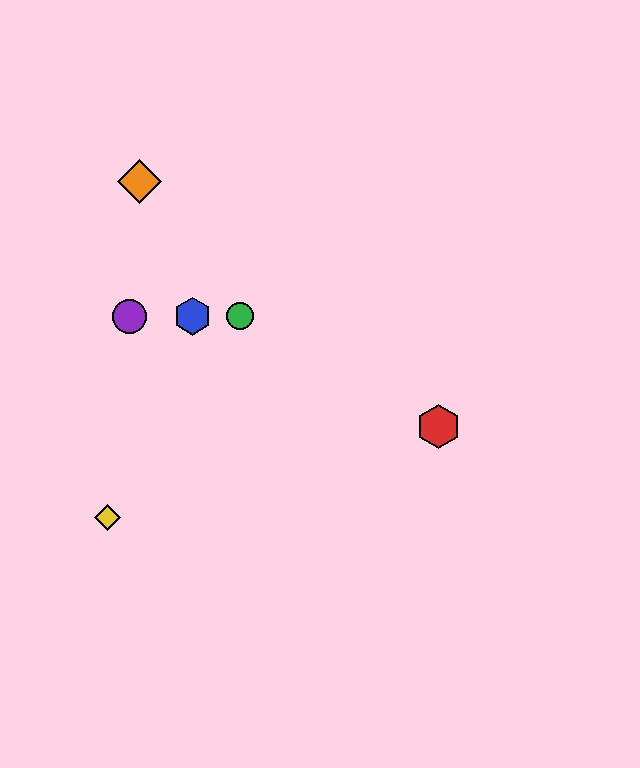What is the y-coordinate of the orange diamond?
The orange diamond is at y≈182.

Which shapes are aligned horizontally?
The blue hexagon, the green circle, the purple circle are aligned horizontally.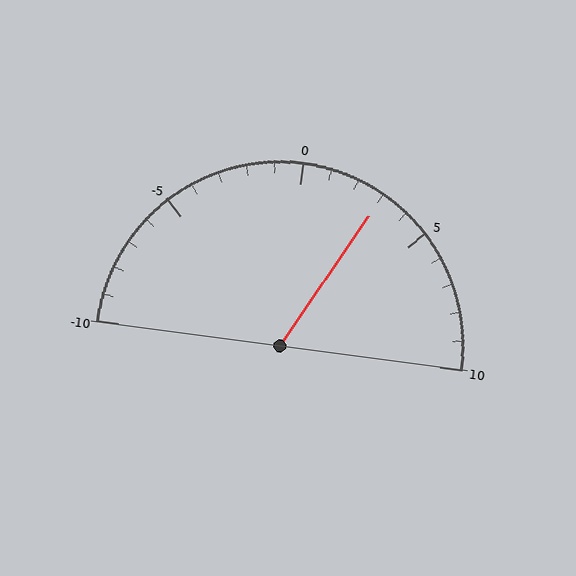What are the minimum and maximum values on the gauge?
The gauge ranges from -10 to 10.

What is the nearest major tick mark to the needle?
The nearest major tick mark is 5.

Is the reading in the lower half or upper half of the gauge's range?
The reading is in the upper half of the range (-10 to 10).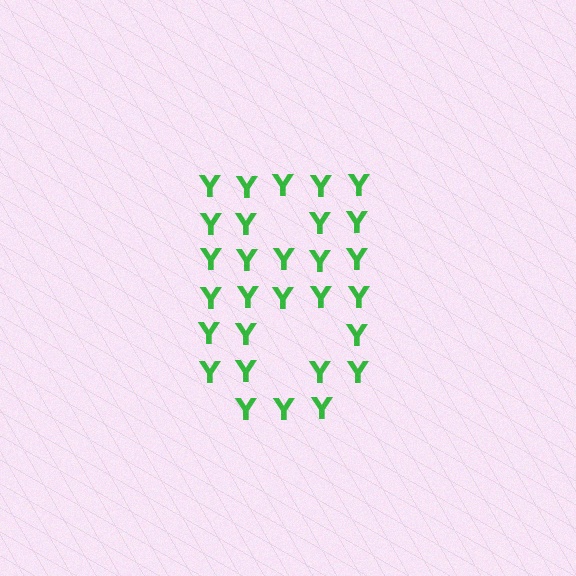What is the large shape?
The large shape is the digit 8.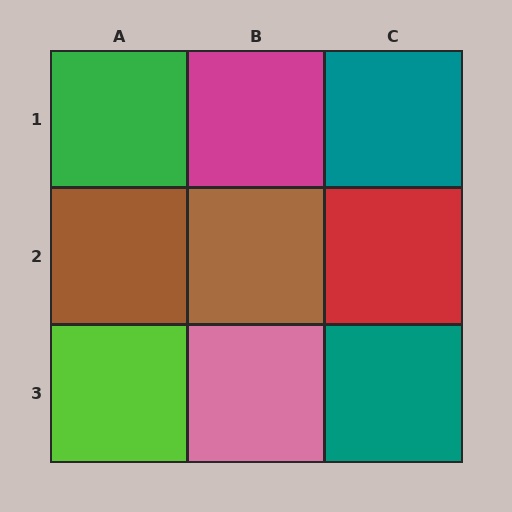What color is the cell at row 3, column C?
Teal.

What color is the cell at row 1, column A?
Green.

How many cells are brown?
2 cells are brown.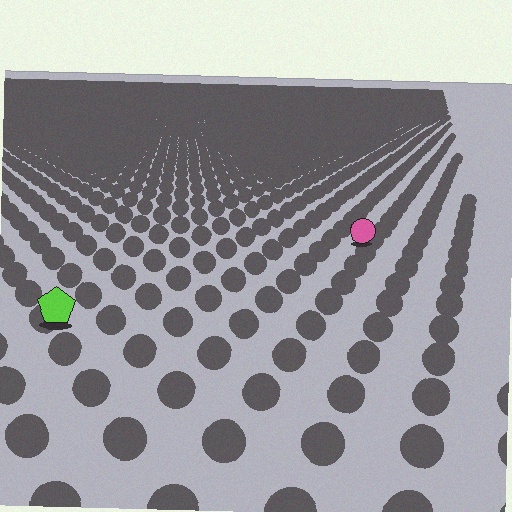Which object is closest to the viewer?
The lime pentagon is closest. The texture marks near it are larger and more spread out.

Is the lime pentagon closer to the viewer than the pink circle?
Yes. The lime pentagon is closer — you can tell from the texture gradient: the ground texture is coarser near it.